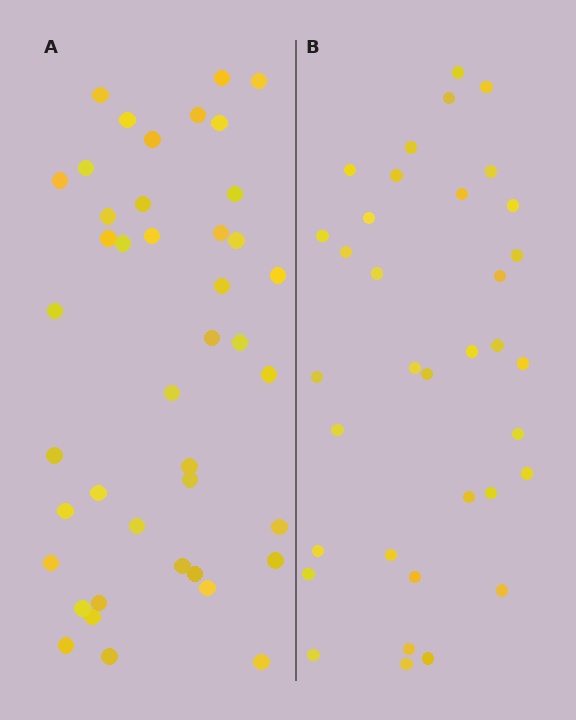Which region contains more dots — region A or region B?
Region A (the left region) has more dots.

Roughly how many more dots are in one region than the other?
Region A has roughly 8 or so more dots than region B.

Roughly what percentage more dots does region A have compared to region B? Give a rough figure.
About 20% more.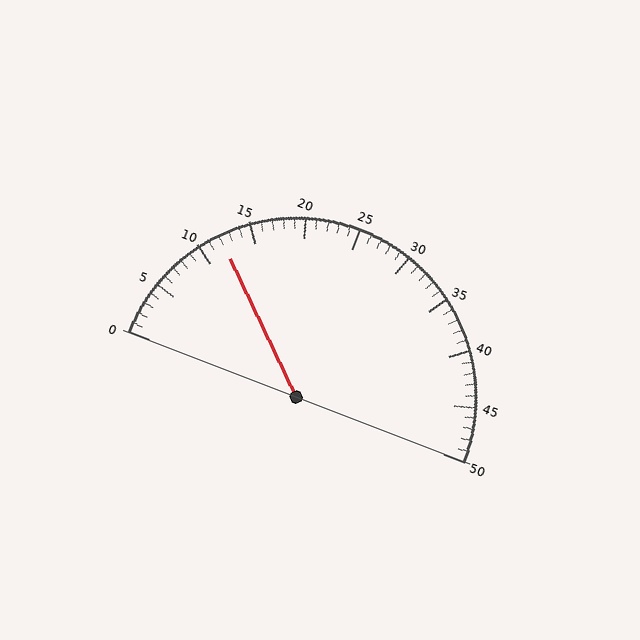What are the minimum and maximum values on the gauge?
The gauge ranges from 0 to 50.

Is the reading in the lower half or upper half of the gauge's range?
The reading is in the lower half of the range (0 to 50).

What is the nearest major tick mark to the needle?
The nearest major tick mark is 10.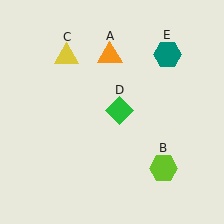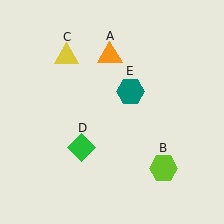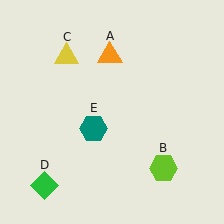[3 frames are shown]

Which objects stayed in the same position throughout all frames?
Orange triangle (object A) and lime hexagon (object B) and yellow triangle (object C) remained stationary.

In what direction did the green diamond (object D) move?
The green diamond (object D) moved down and to the left.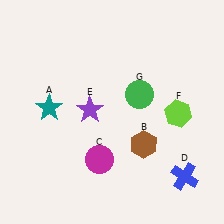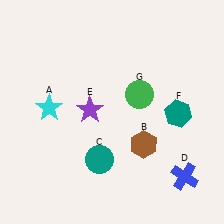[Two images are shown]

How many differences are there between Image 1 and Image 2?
There are 3 differences between the two images.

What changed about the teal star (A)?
In Image 1, A is teal. In Image 2, it changed to cyan.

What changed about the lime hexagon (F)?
In Image 1, F is lime. In Image 2, it changed to teal.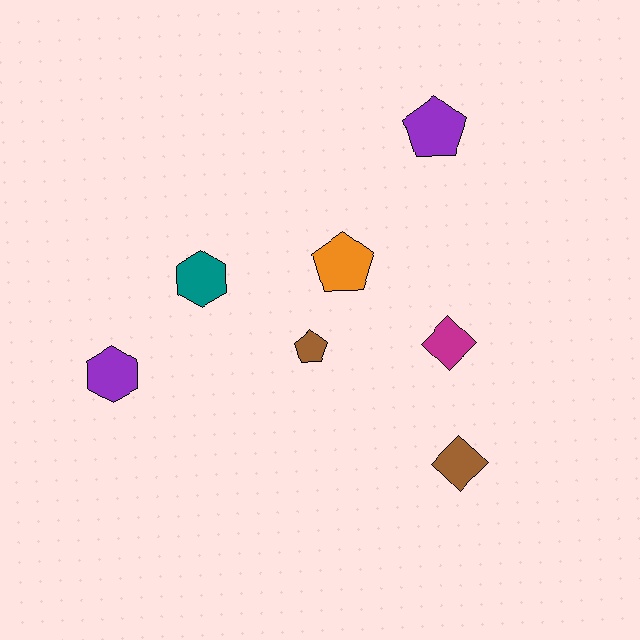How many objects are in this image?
There are 7 objects.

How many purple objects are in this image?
There are 2 purple objects.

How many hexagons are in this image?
There are 2 hexagons.